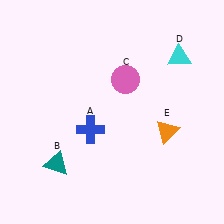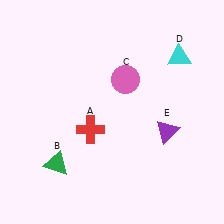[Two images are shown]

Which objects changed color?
A changed from blue to red. B changed from teal to green. E changed from orange to purple.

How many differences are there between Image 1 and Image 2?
There are 3 differences between the two images.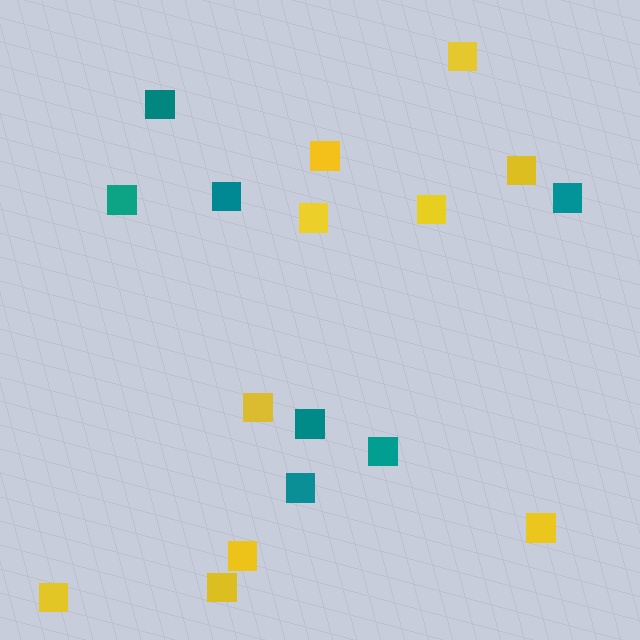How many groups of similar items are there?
There are 2 groups: one group of yellow squares (10) and one group of teal squares (7).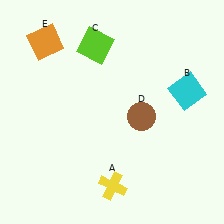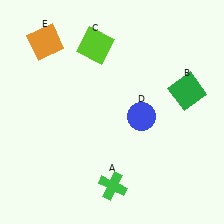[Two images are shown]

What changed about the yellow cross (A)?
In Image 1, A is yellow. In Image 2, it changed to green.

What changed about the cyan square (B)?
In Image 1, B is cyan. In Image 2, it changed to green.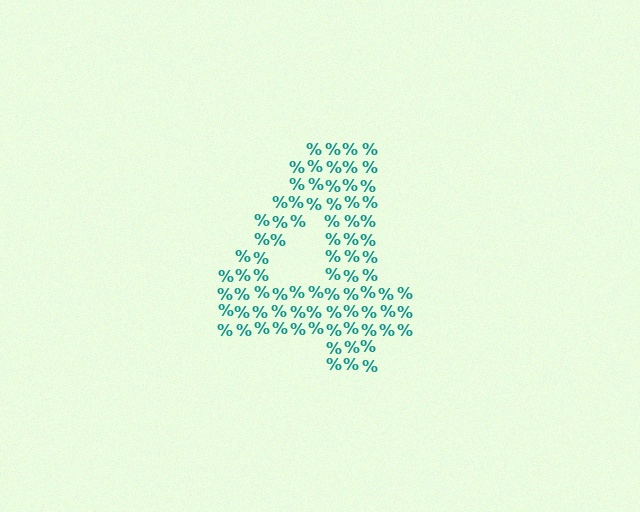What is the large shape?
The large shape is the digit 4.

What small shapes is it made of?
It is made of small percent signs.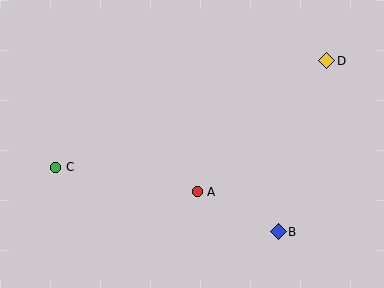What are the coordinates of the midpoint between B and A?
The midpoint between B and A is at (238, 212).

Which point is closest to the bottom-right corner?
Point B is closest to the bottom-right corner.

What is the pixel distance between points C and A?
The distance between C and A is 144 pixels.